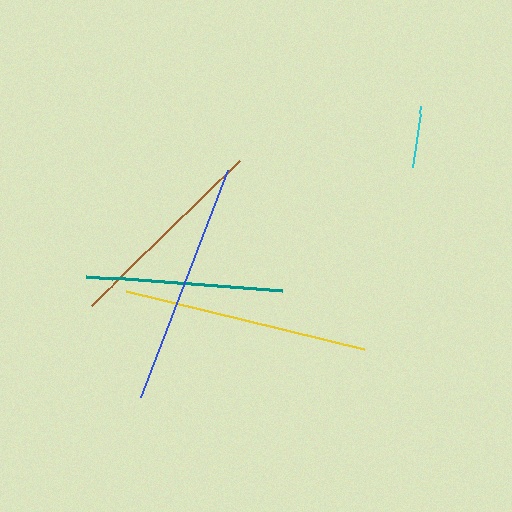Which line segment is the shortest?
The cyan line is the shortest at approximately 62 pixels.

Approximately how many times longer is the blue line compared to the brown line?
The blue line is approximately 1.2 times the length of the brown line.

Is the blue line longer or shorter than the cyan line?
The blue line is longer than the cyan line.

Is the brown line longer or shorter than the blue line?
The blue line is longer than the brown line.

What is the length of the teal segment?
The teal segment is approximately 197 pixels long.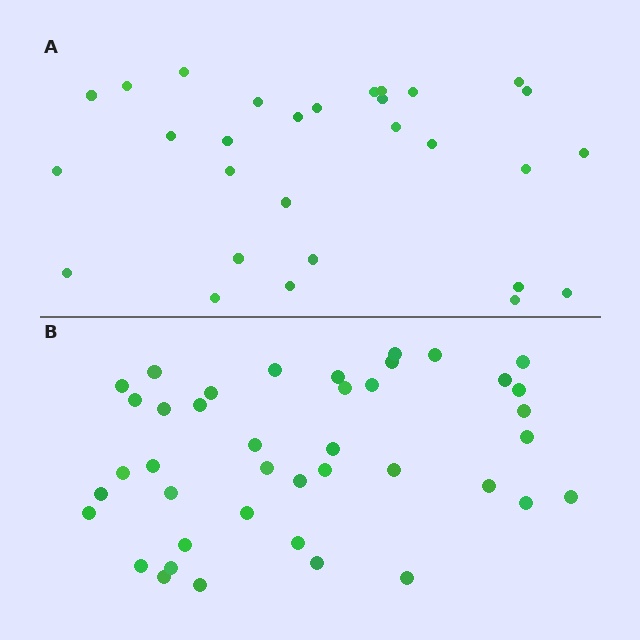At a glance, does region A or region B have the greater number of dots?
Region B (the bottom region) has more dots.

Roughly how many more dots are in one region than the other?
Region B has roughly 12 or so more dots than region A.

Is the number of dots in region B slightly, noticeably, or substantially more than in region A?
Region B has noticeably more, but not dramatically so. The ratio is roughly 1.4 to 1.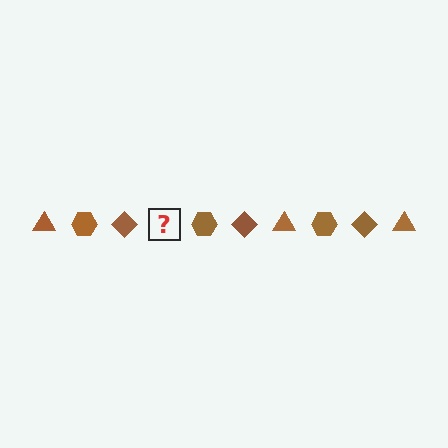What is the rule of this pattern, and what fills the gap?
The rule is that the pattern cycles through triangle, hexagon, diamond shapes in brown. The gap should be filled with a brown triangle.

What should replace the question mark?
The question mark should be replaced with a brown triangle.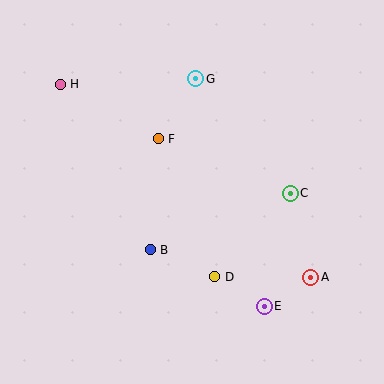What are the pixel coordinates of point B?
Point B is at (150, 250).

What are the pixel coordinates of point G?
Point G is at (196, 79).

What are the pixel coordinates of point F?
Point F is at (158, 139).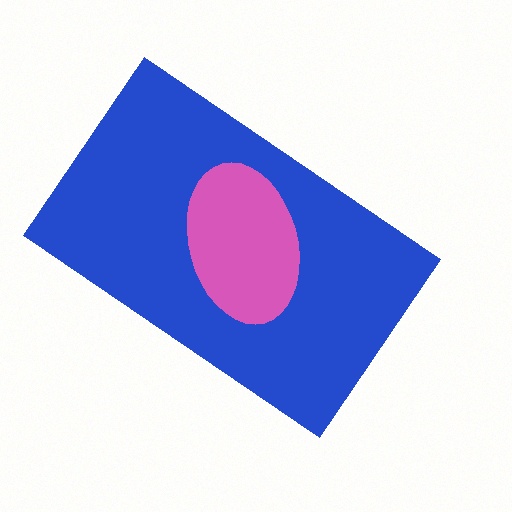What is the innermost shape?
The pink ellipse.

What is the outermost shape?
The blue rectangle.